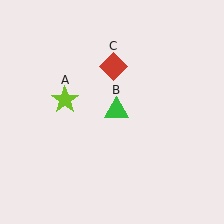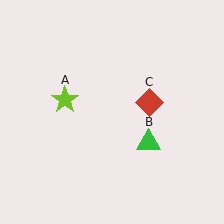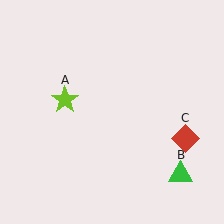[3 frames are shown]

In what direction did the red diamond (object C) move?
The red diamond (object C) moved down and to the right.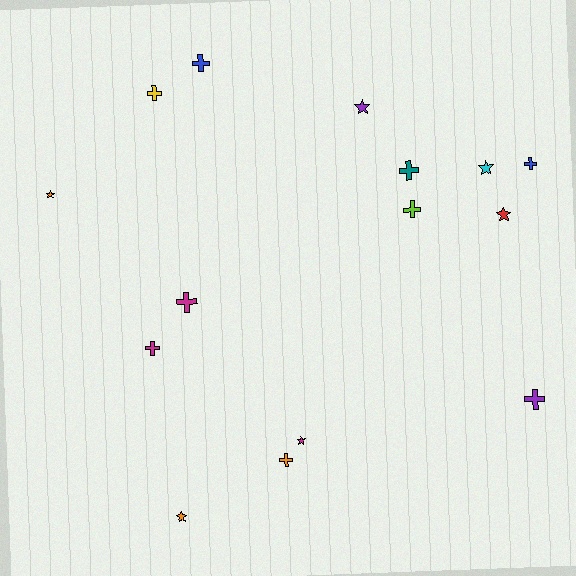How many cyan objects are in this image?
There is 1 cyan object.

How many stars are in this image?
There are 6 stars.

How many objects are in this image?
There are 15 objects.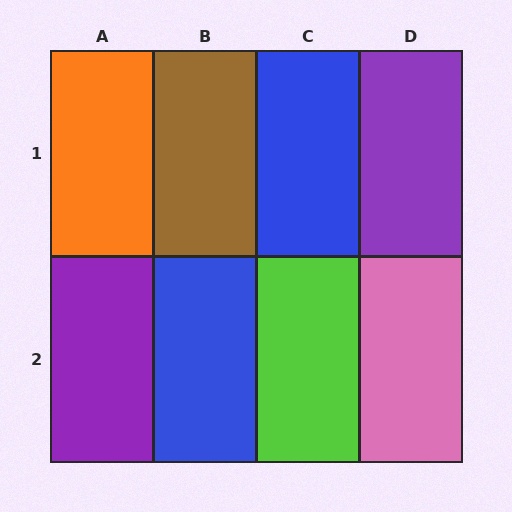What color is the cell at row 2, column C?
Lime.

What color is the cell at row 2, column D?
Pink.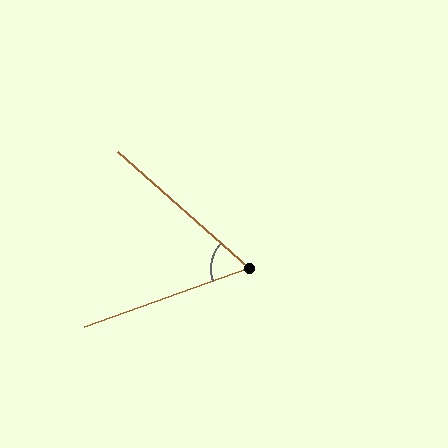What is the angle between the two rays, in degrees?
Approximately 61 degrees.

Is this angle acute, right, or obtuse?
It is acute.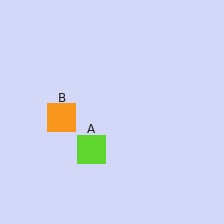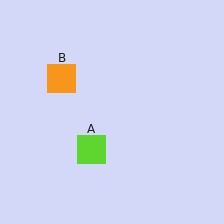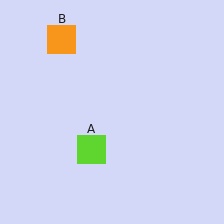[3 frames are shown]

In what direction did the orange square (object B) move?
The orange square (object B) moved up.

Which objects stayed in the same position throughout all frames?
Lime square (object A) remained stationary.